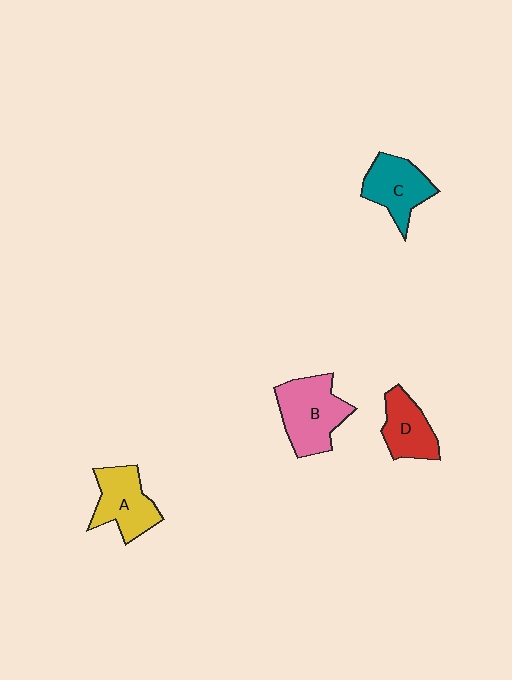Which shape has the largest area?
Shape B (pink).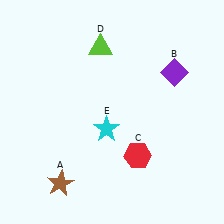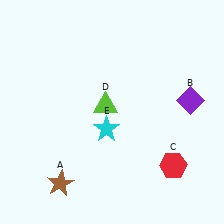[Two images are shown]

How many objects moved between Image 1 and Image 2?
3 objects moved between the two images.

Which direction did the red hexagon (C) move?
The red hexagon (C) moved right.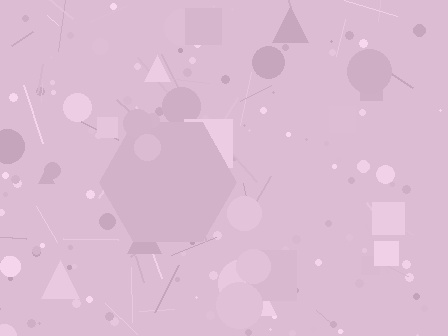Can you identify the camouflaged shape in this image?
The camouflaged shape is a hexagon.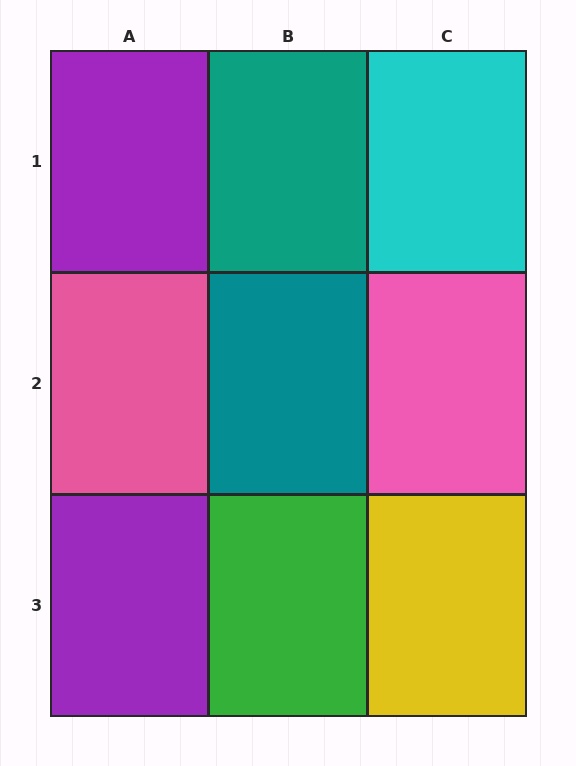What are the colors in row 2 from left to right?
Pink, teal, pink.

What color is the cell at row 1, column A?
Purple.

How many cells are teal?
2 cells are teal.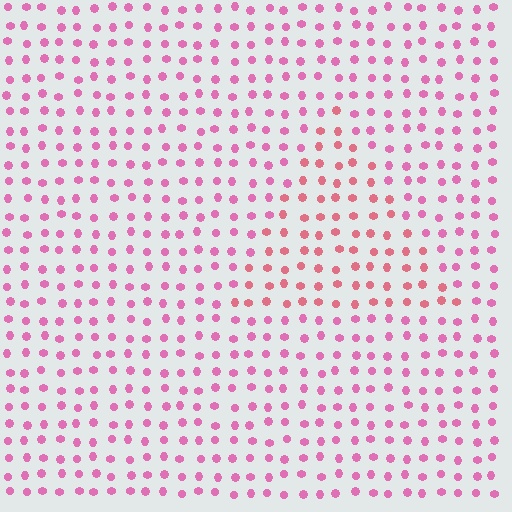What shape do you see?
I see a triangle.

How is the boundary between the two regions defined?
The boundary is defined purely by a slight shift in hue (about 25 degrees). Spacing, size, and orientation are identical on both sides.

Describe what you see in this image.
The image is filled with small pink elements in a uniform arrangement. A triangle-shaped region is visible where the elements are tinted to a slightly different hue, forming a subtle color boundary.